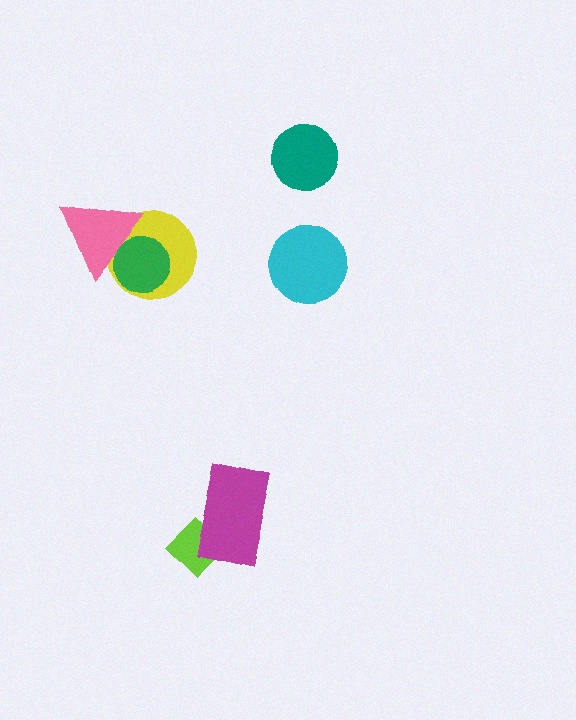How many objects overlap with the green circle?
2 objects overlap with the green circle.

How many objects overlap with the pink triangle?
2 objects overlap with the pink triangle.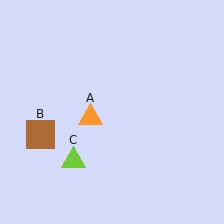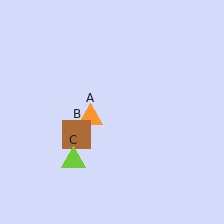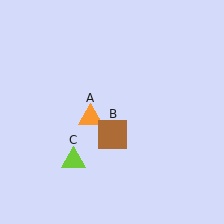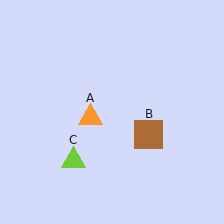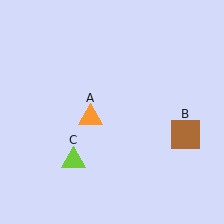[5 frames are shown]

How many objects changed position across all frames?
1 object changed position: brown square (object B).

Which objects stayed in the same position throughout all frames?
Orange triangle (object A) and lime triangle (object C) remained stationary.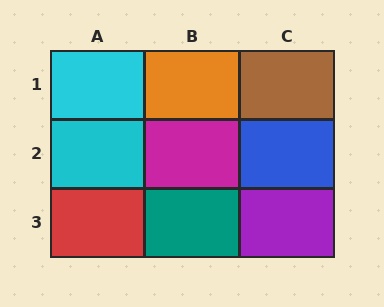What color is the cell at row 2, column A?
Cyan.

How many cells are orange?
1 cell is orange.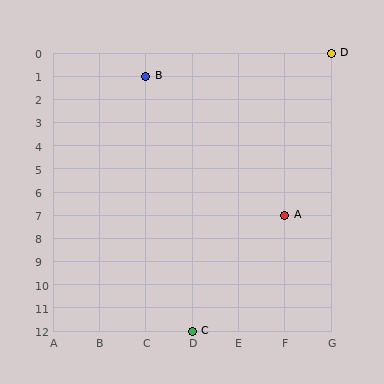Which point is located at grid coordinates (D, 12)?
Point C is at (D, 12).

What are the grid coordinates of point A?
Point A is at grid coordinates (F, 7).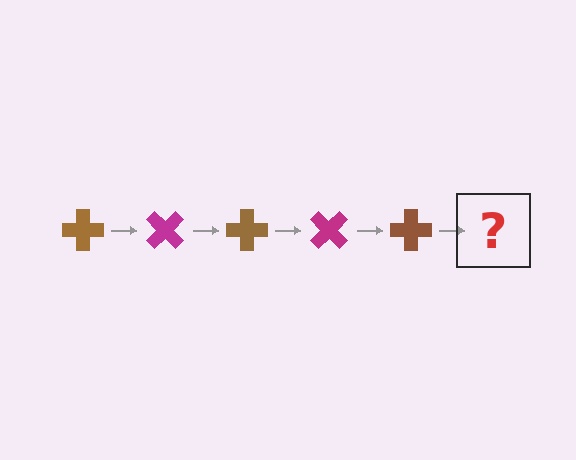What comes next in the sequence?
The next element should be a magenta cross, rotated 225 degrees from the start.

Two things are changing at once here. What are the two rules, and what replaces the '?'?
The two rules are that it rotates 45 degrees each step and the color cycles through brown and magenta. The '?' should be a magenta cross, rotated 225 degrees from the start.